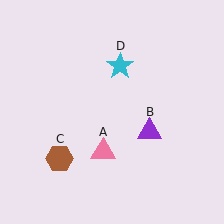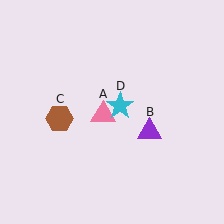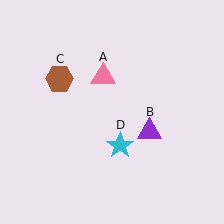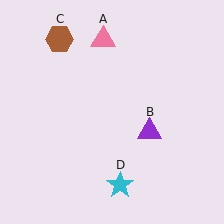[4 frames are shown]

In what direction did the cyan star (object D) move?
The cyan star (object D) moved down.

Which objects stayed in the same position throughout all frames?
Purple triangle (object B) remained stationary.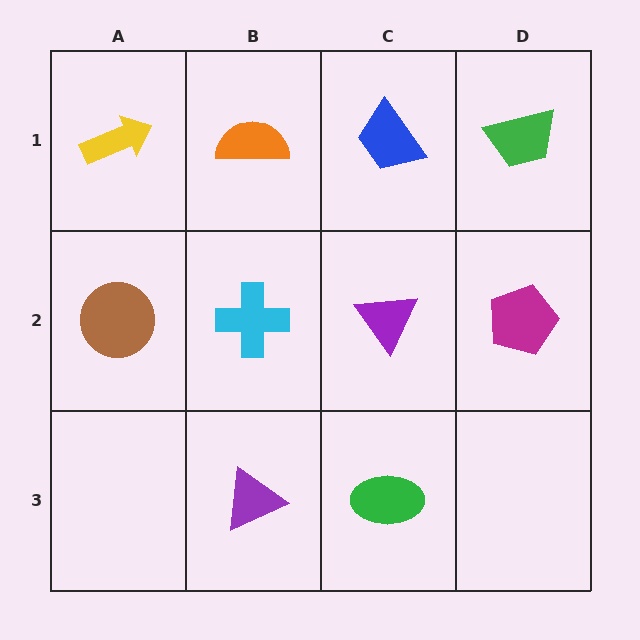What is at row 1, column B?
An orange semicircle.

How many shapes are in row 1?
4 shapes.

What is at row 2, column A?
A brown circle.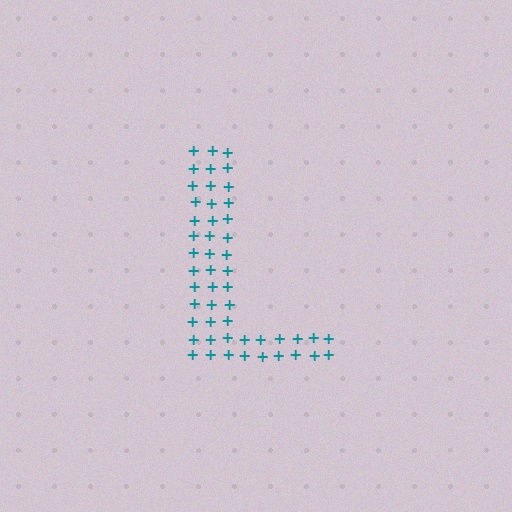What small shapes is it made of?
It is made of small plus signs.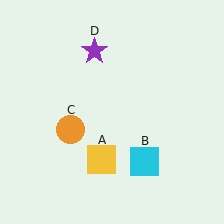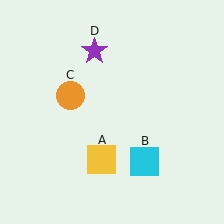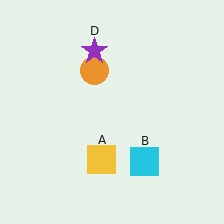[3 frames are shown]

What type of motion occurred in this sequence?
The orange circle (object C) rotated clockwise around the center of the scene.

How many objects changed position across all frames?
1 object changed position: orange circle (object C).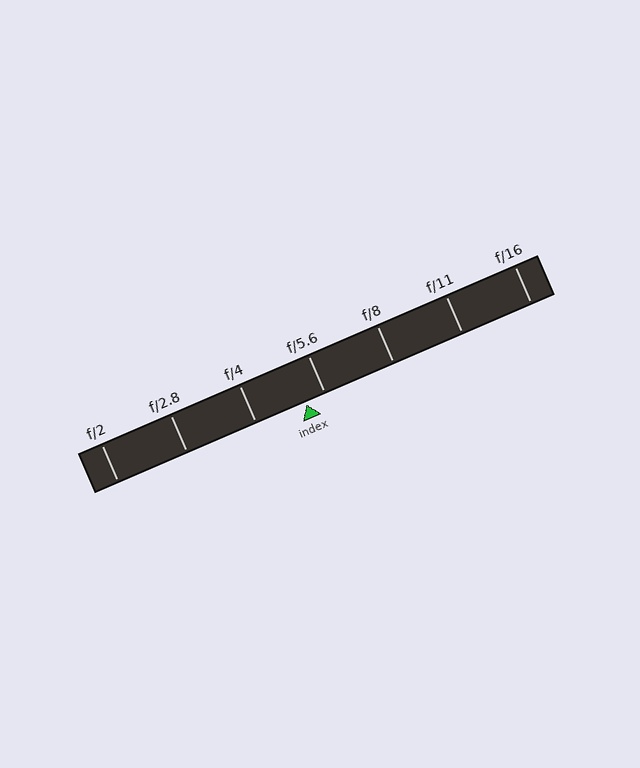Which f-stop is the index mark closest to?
The index mark is closest to f/5.6.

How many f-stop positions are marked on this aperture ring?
There are 7 f-stop positions marked.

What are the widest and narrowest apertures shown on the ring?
The widest aperture shown is f/2 and the narrowest is f/16.